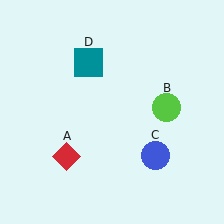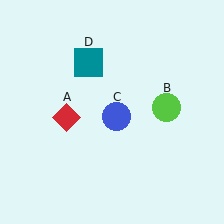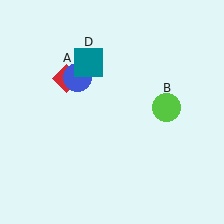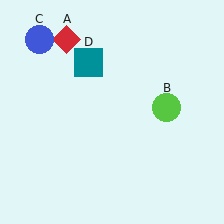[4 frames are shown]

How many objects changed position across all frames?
2 objects changed position: red diamond (object A), blue circle (object C).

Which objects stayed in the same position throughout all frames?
Lime circle (object B) and teal square (object D) remained stationary.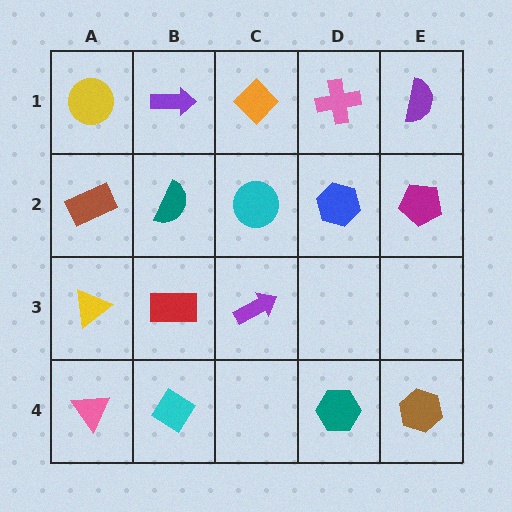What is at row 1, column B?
A purple arrow.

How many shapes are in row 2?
5 shapes.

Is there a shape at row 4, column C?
No, that cell is empty.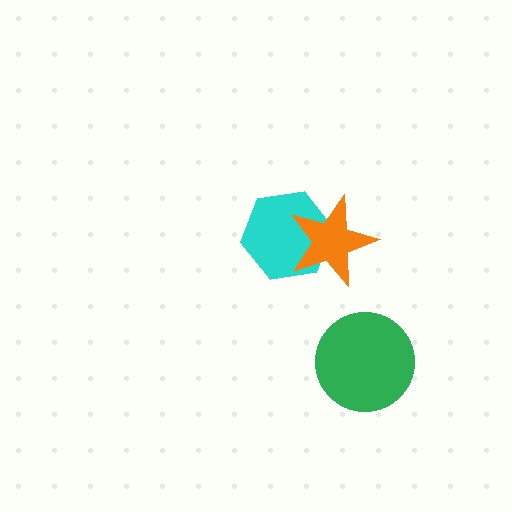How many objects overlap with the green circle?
0 objects overlap with the green circle.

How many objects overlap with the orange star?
1 object overlaps with the orange star.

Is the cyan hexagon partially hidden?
Yes, it is partially covered by another shape.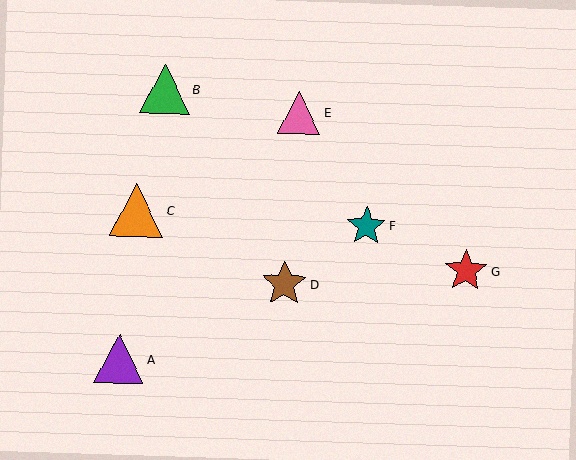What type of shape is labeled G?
Shape G is a red star.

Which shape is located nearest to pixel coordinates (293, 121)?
The pink triangle (labeled E) at (299, 113) is nearest to that location.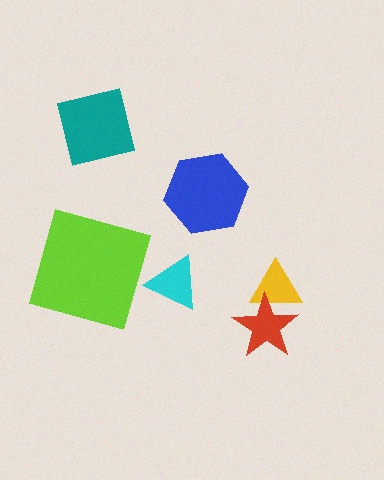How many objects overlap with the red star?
1 object overlaps with the red star.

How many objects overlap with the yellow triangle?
1 object overlaps with the yellow triangle.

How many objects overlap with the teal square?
0 objects overlap with the teal square.